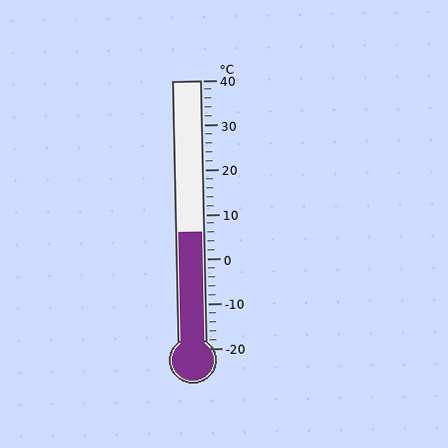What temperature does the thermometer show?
The thermometer shows approximately 6°C.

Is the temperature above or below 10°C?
The temperature is below 10°C.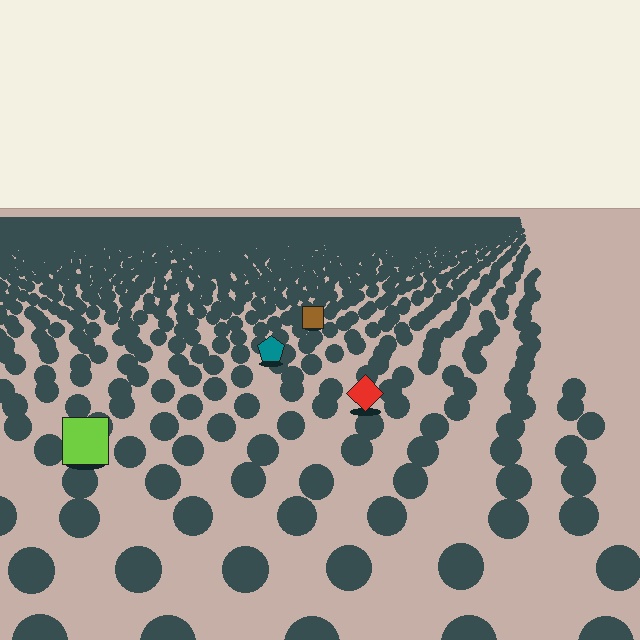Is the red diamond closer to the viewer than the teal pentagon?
Yes. The red diamond is closer — you can tell from the texture gradient: the ground texture is coarser near it.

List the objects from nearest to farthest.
From nearest to farthest: the lime square, the red diamond, the teal pentagon, the brown square.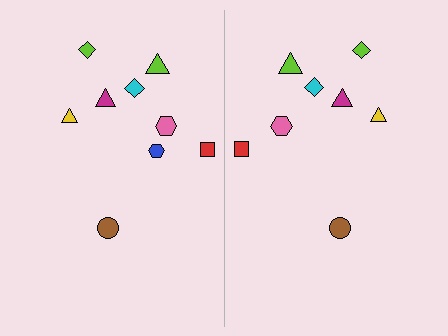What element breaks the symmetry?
A blue hexagon is missing from the right side.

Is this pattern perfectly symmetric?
No, the pattern is not perfectly symmetric. A blue hexagon is missing from the right side.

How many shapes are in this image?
There are 17 shapes in this image.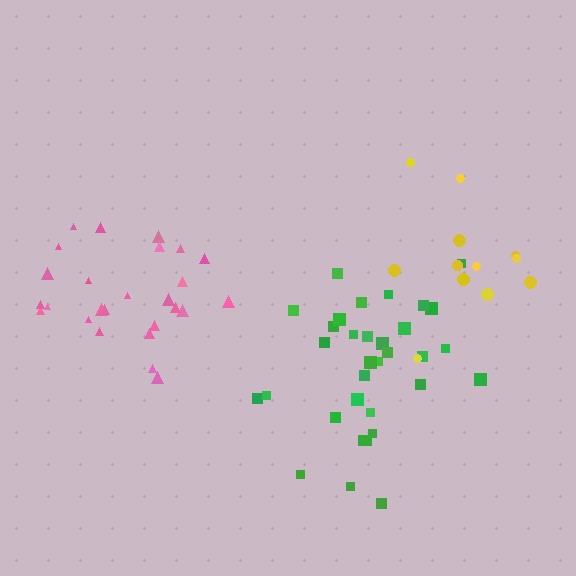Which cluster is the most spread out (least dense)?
Yellow.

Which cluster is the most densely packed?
Green.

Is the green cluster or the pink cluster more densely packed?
Green.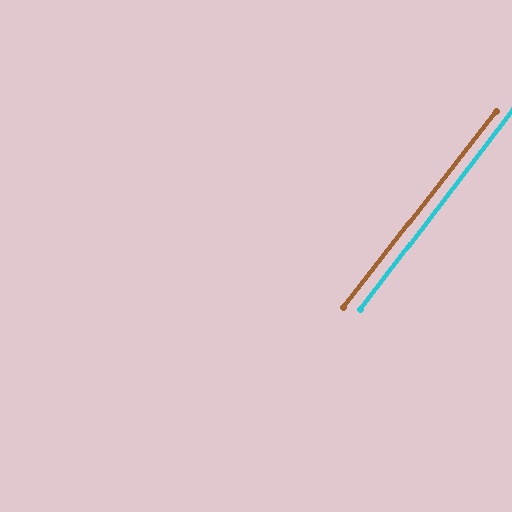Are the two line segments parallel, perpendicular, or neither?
Parallel — their directions differ by only 0.4°.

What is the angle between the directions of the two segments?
Approximately 0 degrees.